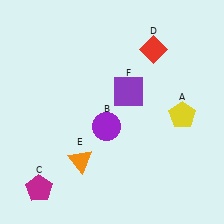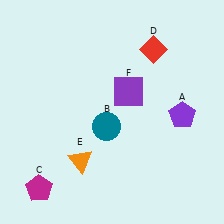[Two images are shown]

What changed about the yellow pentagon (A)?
In Image 1, A is yellow. In Image 2, it changed to purple.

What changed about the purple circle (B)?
In Image 1, B is purple. In Image 2, it changed to teal.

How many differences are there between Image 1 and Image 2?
There are 2 differences between the two images.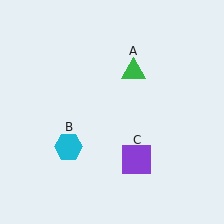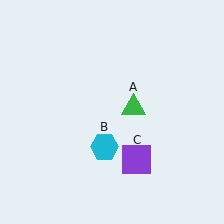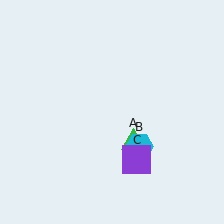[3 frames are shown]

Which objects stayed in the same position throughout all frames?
Purple square (object C) remained stationary.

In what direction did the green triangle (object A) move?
The green triangle (object A) moved down.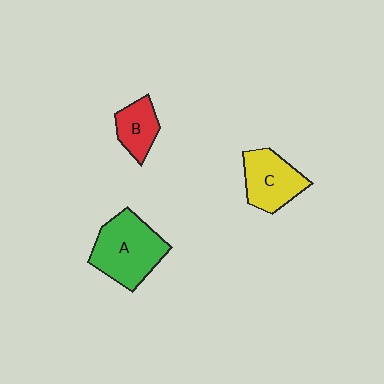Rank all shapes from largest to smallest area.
From largest to smallest: A (green), C (yellow), B (red).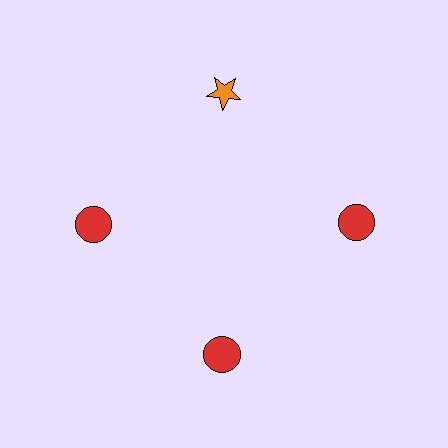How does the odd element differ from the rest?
It differs in both color (orange instead of red) and shape (star instead of circle).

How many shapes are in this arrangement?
There are 4 shapes arranged in a ring pattern.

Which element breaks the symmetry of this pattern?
The orange star at roughly the 12 o'clock position breaks the symmetry. All other shapes are red circles.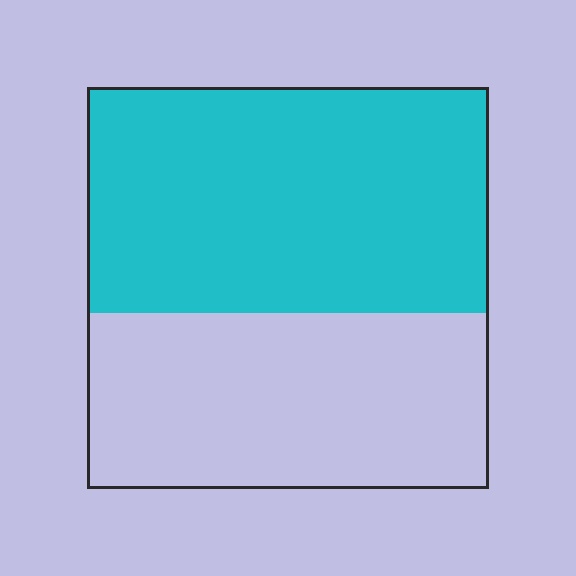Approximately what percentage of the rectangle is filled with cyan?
Approximately 55%.